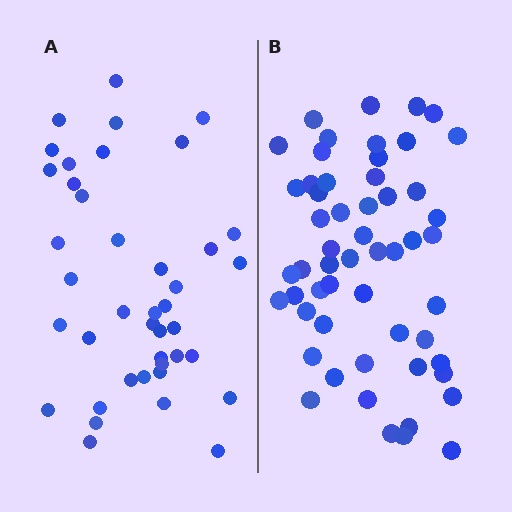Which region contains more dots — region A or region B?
Region B (the right region) has more dots.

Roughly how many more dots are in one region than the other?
Region B has approximately 15 more dots than region A.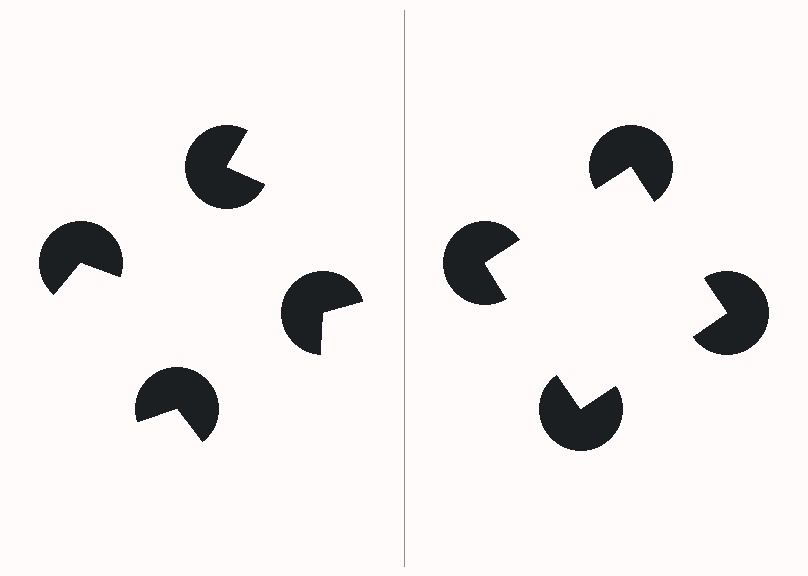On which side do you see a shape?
An illusory square appears on the right side. On the left side the wedge cuts are rotated, so no coherent shape forms.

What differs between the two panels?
The pac-man discs are positioned identically on both sides; only the wedge orientations differ. On the right they align to a square; on the left they are misaligned.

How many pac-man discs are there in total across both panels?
8 — 4 on each side.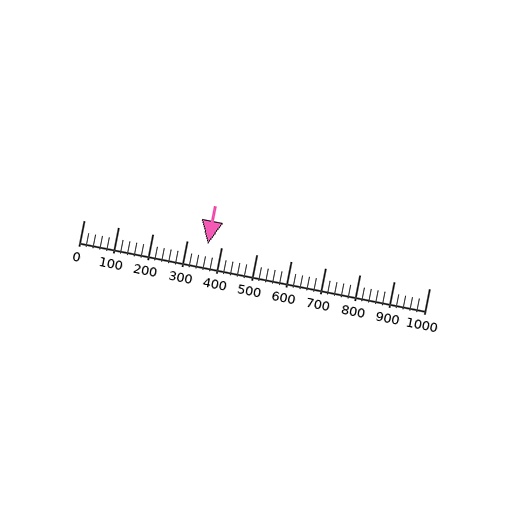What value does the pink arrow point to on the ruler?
The pink arrow points to approximately 359.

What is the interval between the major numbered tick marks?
The major tick marks are spaced 100 units apart.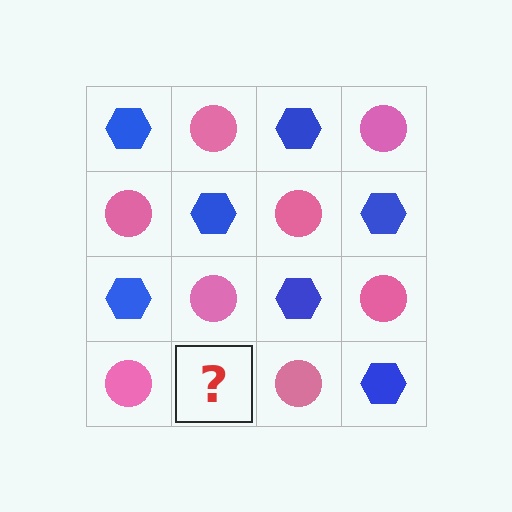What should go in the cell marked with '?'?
The missing cell should contain a blue hexagon.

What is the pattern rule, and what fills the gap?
The rule is that it alternates blue hexagon and pink circle in a checkerboard pattern. The gap should be filled with a blue hexagon.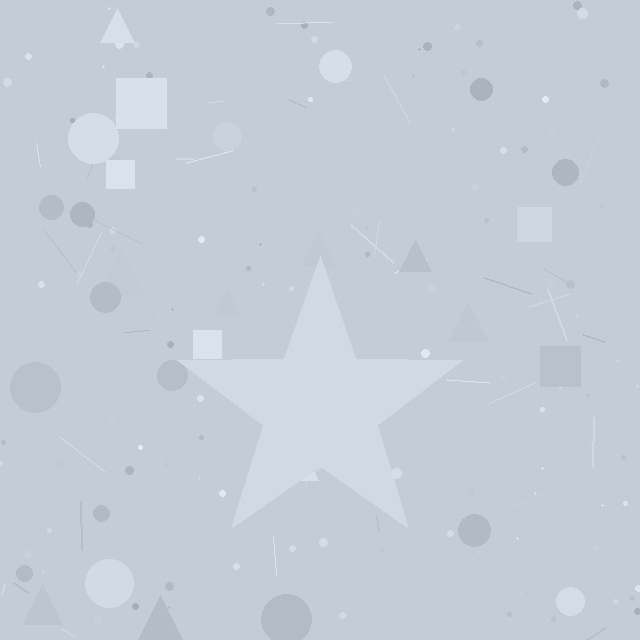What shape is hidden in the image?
A star is hidden in the image.